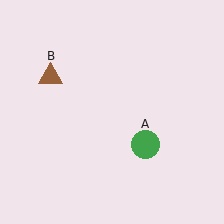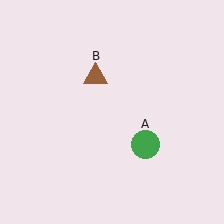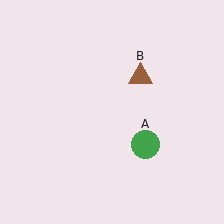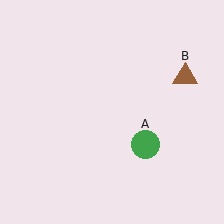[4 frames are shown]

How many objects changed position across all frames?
1 object changed position: brown triangle (object B).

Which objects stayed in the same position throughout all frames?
Green circle (object A) remained stationary.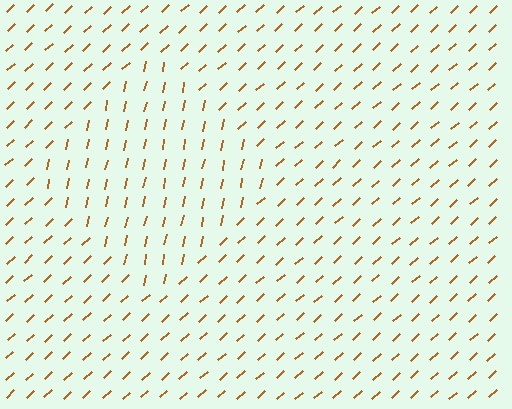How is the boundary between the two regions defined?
The boundary is defined purely by a change in line orientation (approximately 36 degrees difference). All lines are the same color and thickness.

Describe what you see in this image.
The image is filled with small brown line segments. A diamond region in the image has lines oriented differently from the surrounding lines, creating a visible texture boundary.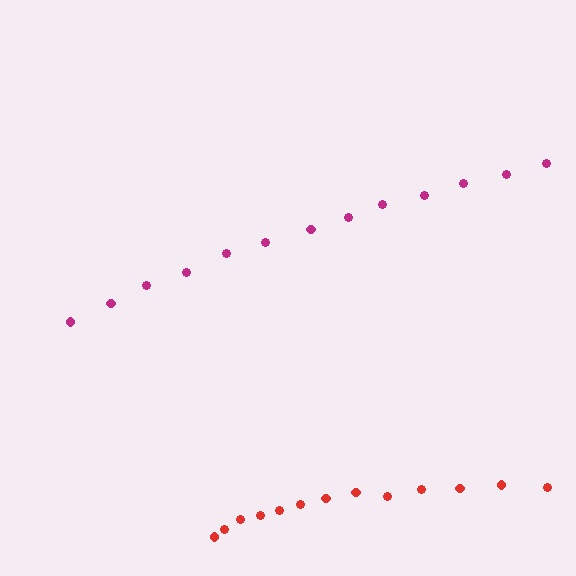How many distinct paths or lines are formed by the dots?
There are 2 distinct paths.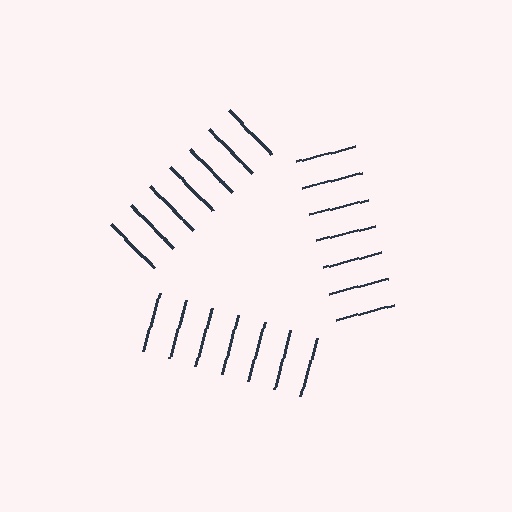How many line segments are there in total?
21 — 7 along each of the 3 edges.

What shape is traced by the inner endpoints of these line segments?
An illusory triangle — the line segments terminate on its edges but no continuous stroke is drawn.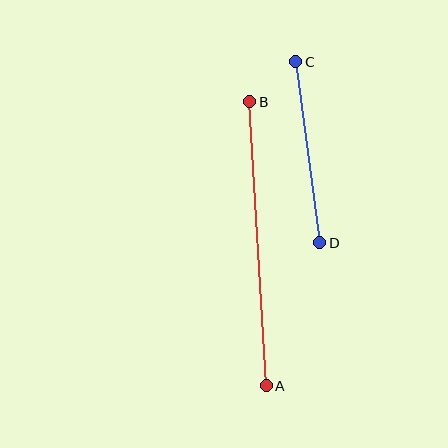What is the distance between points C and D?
The distance is approximately 183 pixels.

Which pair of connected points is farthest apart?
Points A and B are farthest apart.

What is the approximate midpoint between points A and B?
The midpoint is at approximately (258, 244) pixels.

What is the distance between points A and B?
The distance is approximately 285 pixels.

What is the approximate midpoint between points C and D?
The midpoint is at approximately (308, 152) pixels.